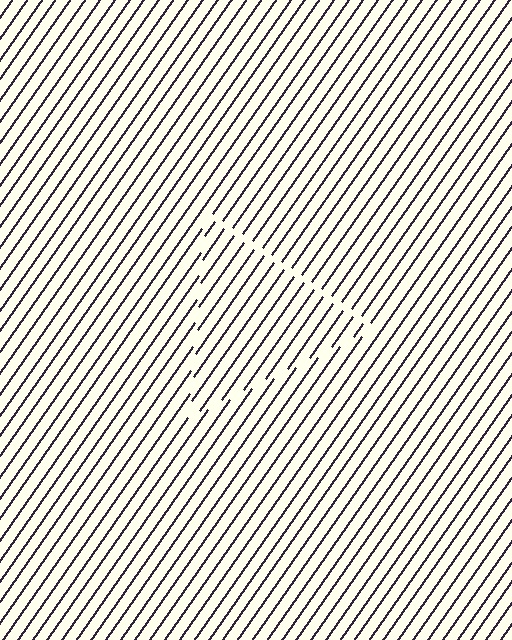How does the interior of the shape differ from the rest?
The interior of the shape contains the same grating, shifted by half a period — the contour is defined by the phase discontinuity where line-ends from the inner and outer gratings abut.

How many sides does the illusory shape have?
3 sides — the line-ends trace a triangle.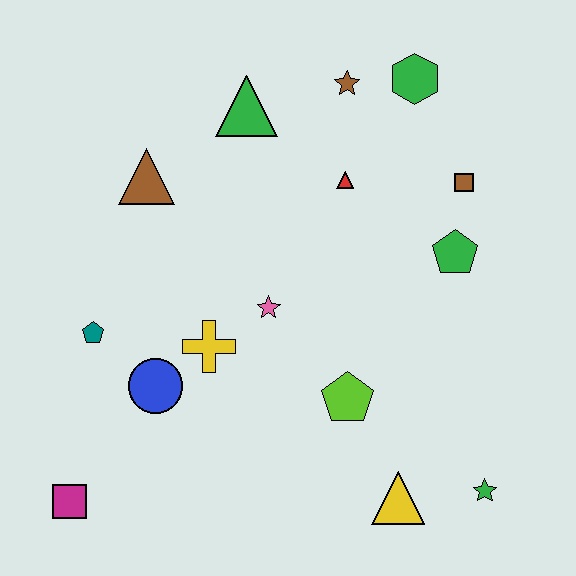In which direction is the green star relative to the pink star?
The green star is to the right of the pink star.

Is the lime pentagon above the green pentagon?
No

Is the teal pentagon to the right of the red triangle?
No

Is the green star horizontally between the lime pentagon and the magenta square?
No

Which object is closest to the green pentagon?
The brown square is closest to the green pentagon.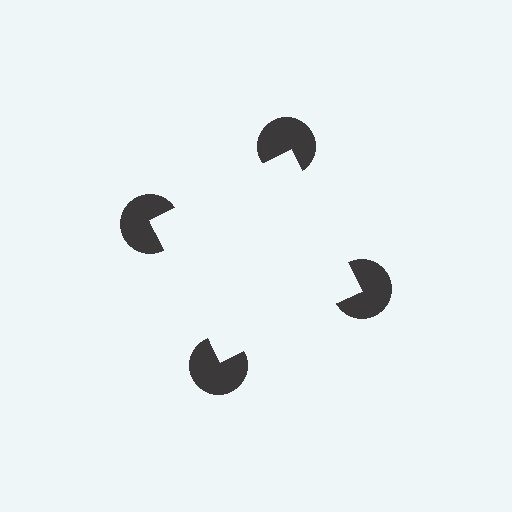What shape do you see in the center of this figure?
An illusory square — its edges are inferred from the aligned wedge cuts in the pac-man discs, not physically drawn.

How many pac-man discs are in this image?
There are 4 — one at each vertex of the illusory square.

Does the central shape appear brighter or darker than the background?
It typically appears slightly brighter than the background, even though no actual brightness change is drawn.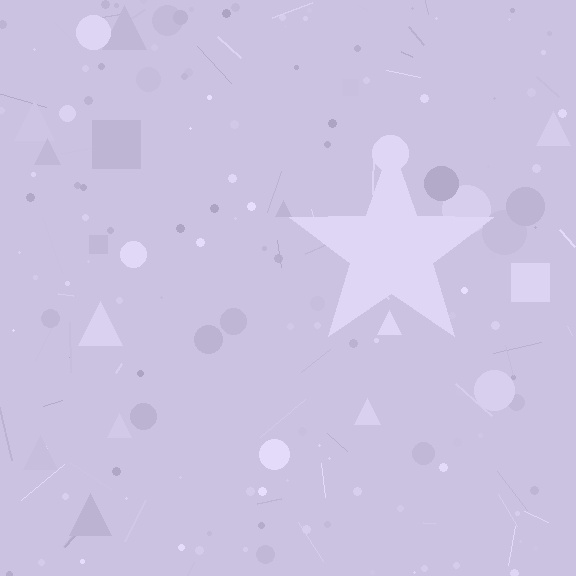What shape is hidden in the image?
A star is hidden in the image.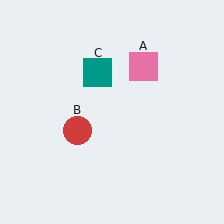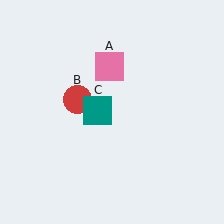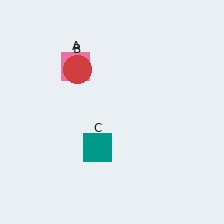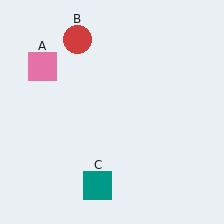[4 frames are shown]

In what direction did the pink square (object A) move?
The pink square (object A) moved left.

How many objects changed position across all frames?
3 objects changed position: pink square (object A), red circle (object B), teal square (object C).